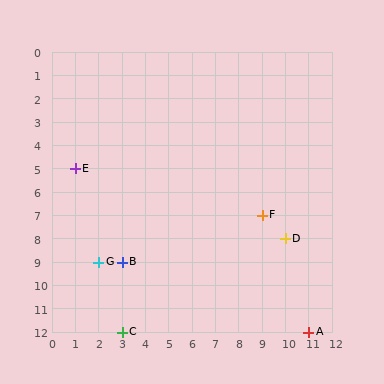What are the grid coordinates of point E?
Point E is at grid coordinates (1, 5).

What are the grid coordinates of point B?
Point B is at grid coordinates (3, 9).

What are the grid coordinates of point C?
Point C is at grid coordinates (3, 12).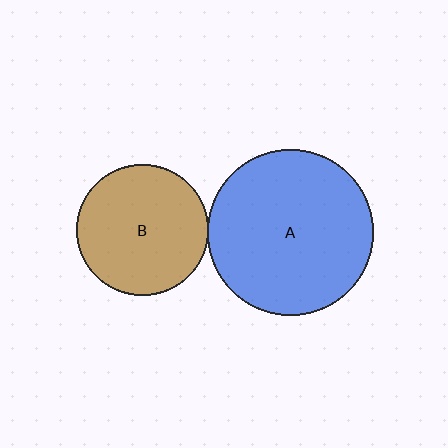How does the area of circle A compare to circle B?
Approximately 1.6 times.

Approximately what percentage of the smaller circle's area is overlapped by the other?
Approximately 5%.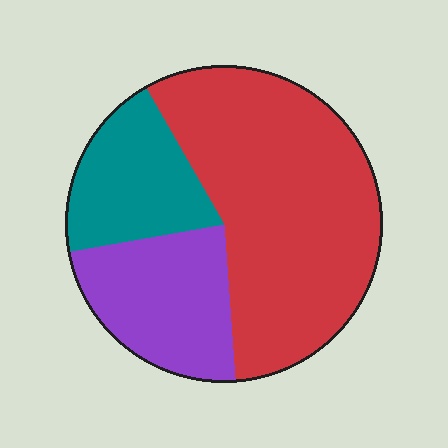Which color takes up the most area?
Red, at roughly 55%.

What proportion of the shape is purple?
Purple covers 23% of the shape.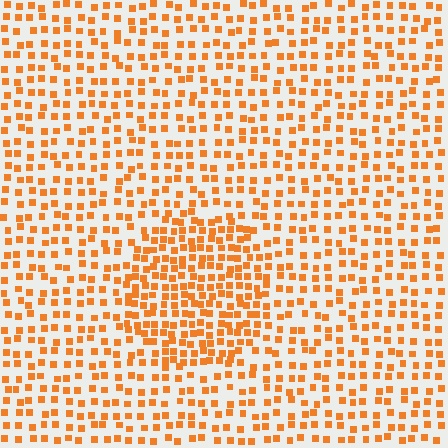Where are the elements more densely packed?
The elements are more densely packed inside the circle boundary.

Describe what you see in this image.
The image contains small orange elements arranged at two different densities. A circle-shaped region is visible where the elements are more densely packed than the surrounding area.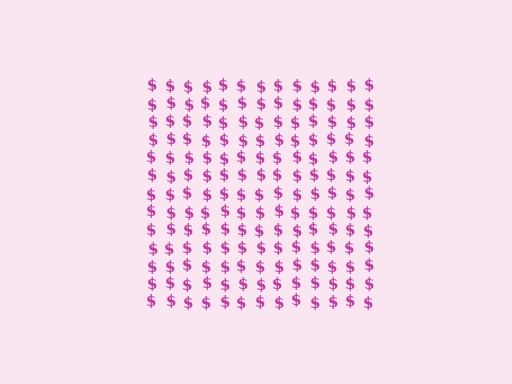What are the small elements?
The small elements are dollar signs.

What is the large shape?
The large shape is a square.